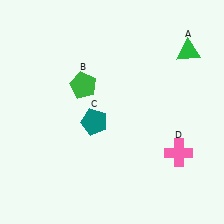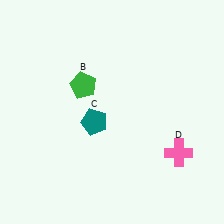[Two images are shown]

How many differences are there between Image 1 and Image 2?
There is 1 difference between the two images.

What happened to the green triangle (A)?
The green triangle (A) was removed in Image 2. It was in the top-right area of Image 1.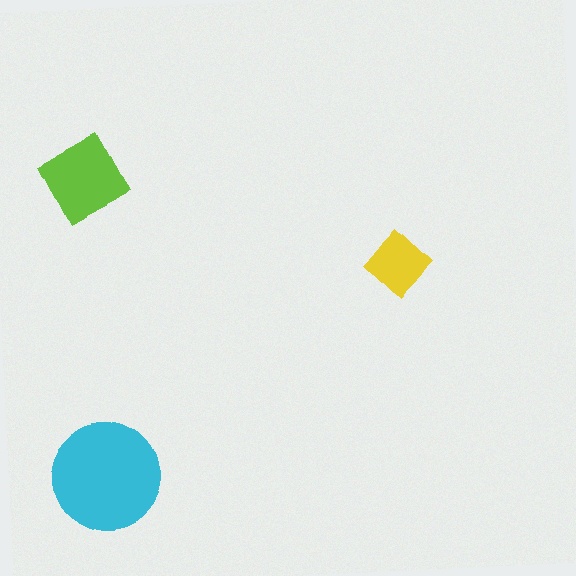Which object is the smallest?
The yellow diamond.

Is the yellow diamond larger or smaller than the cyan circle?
Smaller.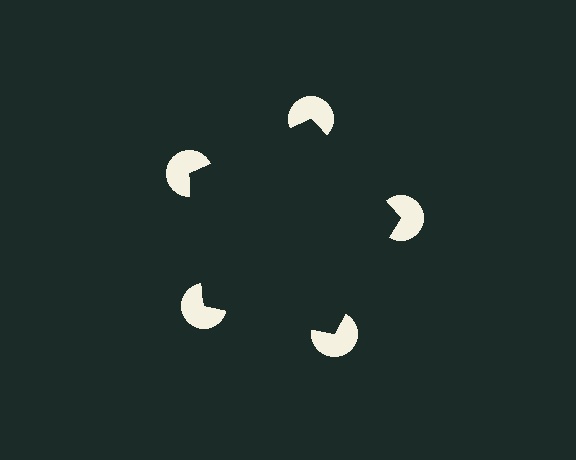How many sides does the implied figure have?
5 sides.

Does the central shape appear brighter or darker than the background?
It typically appears slightly darker than the background, even though no actual brightness change is drawn.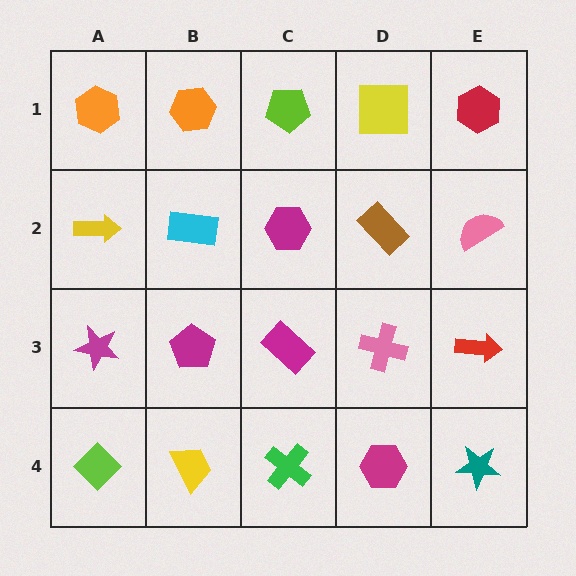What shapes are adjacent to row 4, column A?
A magenta star (row 3, column A), a yellow trapezoid (row 4, column B).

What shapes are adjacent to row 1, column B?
A cyan rectangle (row 2, column B), an orange hexagon (row 1, column A), a lime pentagon (row 1, column C).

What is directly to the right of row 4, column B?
A green cross.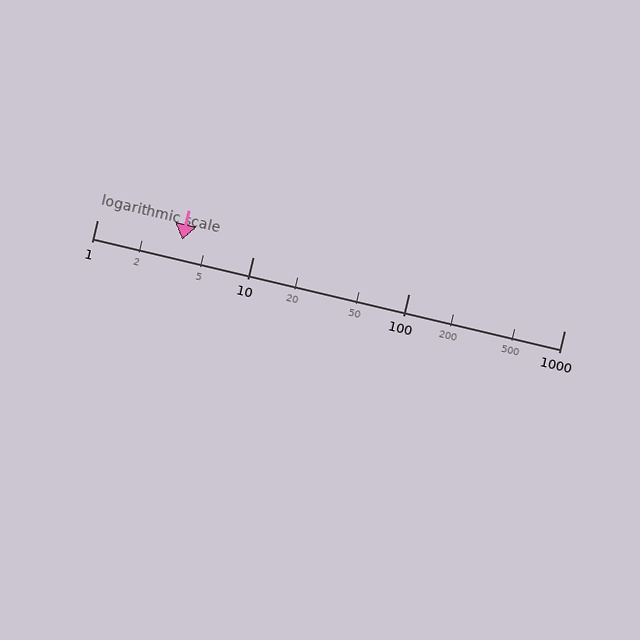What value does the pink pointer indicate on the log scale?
The pointer indicates approximately 3.5.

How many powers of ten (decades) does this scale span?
The scale spans 3 decades, from 1 to 1000.